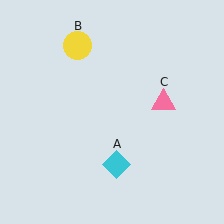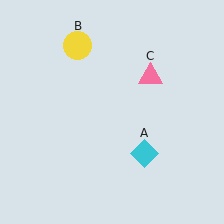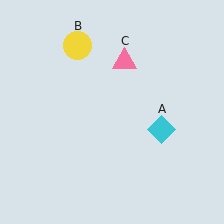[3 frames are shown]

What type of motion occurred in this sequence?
The cyan diamond (object A), pink triangle (object C) rotated counterclockwise around the center of the scene.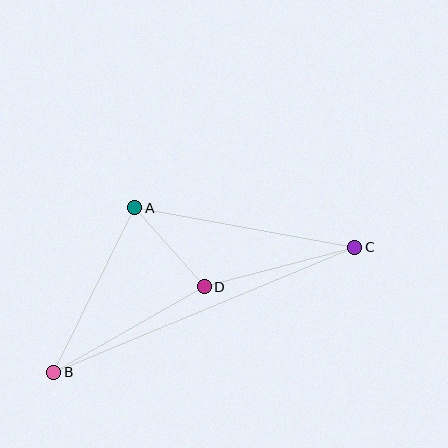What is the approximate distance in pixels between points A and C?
The distance between A and C is approximately 224 pixels.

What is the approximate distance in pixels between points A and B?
The distance between A and B is approximately 183 pixels.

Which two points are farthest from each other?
Points B and C are farthest from each other.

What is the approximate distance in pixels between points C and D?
The distance between C and D is approximately 156 pixels.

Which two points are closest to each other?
Points A and D are closest to each other.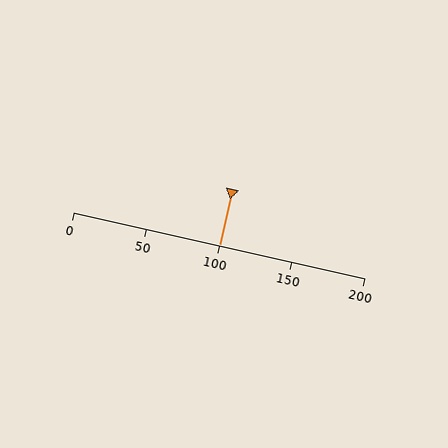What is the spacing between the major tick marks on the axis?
The major ticks are spaced 50 apart.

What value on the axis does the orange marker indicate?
The marker indicates approximately 100.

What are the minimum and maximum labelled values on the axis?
The axis runs from 0 to 200.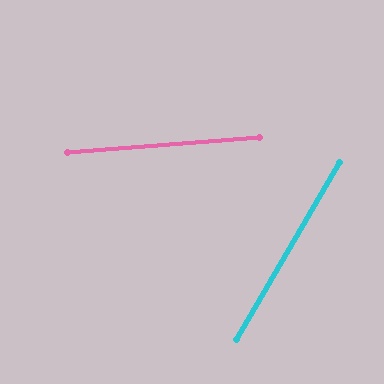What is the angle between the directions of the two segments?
Approximately 55 degrees.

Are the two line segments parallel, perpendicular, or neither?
Neither parallel nor perpendicular — they differ by about 55°.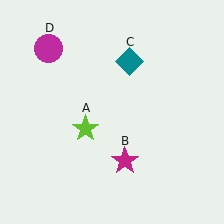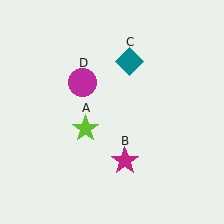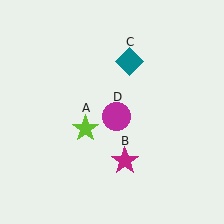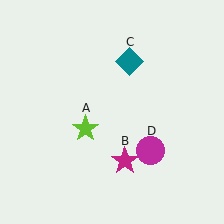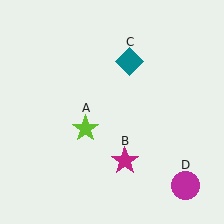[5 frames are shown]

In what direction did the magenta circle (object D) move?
The magenta circle (object D) moved down and to the right.